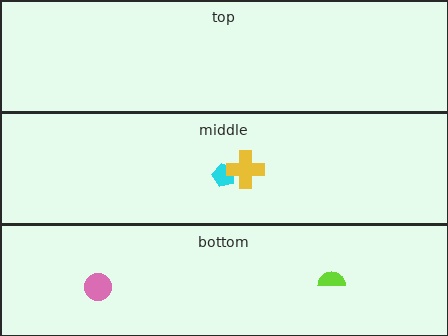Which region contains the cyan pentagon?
The middle region.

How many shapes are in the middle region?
2.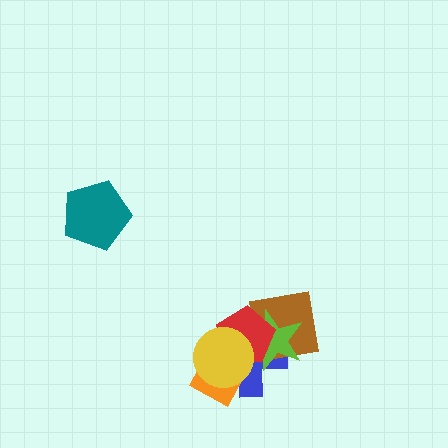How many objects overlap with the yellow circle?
4 objects overlap with the yellow circle.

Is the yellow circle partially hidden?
No, no other shape covers it.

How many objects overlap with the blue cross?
5 objects overlap with the blue cross.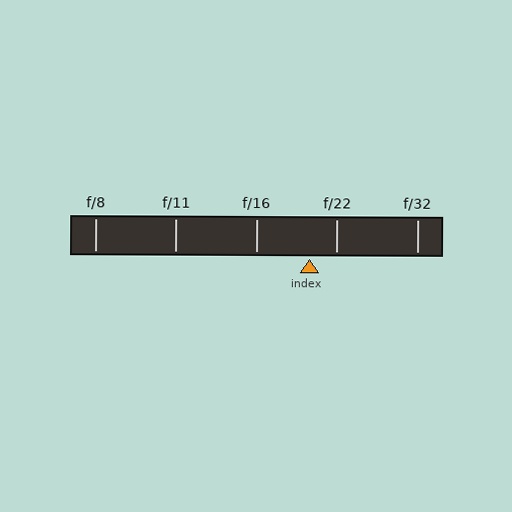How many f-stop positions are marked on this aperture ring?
There are 5 f-stop positions marked.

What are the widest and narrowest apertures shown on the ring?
The widest aperture shown is f/8 and the narrowest is f/32.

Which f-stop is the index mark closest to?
The index mark is closest to f/22.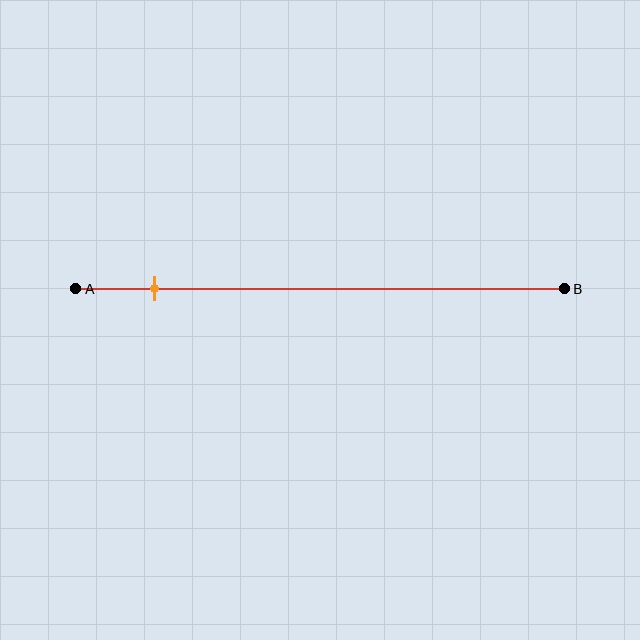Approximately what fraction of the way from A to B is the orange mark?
The orange mark is approximately 15% of the way from A to B.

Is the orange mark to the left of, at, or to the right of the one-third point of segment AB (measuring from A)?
The orange mark is to the left of the one-third point of segment AB.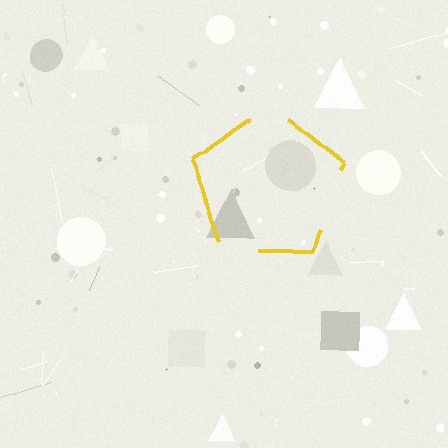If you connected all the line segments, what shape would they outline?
They would outline a pentagon.